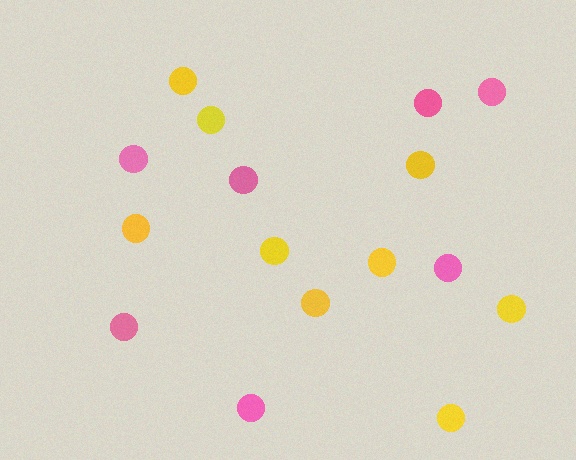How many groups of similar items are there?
There are 2 groups: one group of pink circles (7) and one group of yellow circles (9).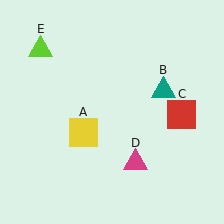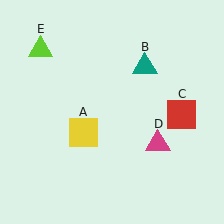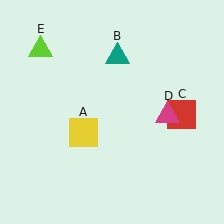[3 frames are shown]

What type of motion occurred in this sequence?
The teal triangle (object B), magenta triangle (object D) rotated counterclockwise around the center of the scene.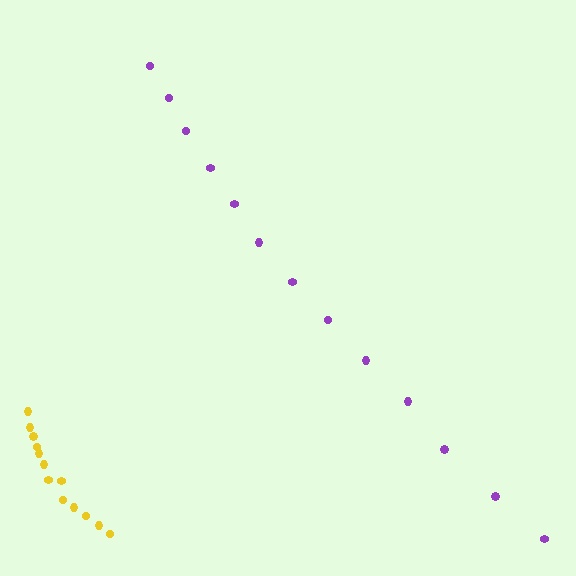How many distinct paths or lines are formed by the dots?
There are 2 distinct paths.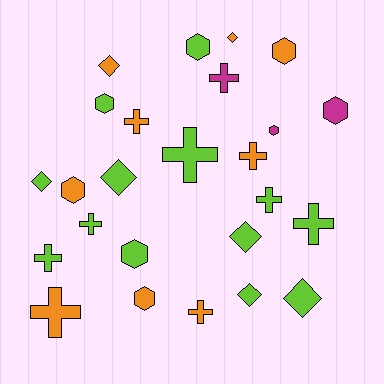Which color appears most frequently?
Lime, with 13 objects.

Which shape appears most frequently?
Cross, with 10 objects.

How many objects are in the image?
There are 25 objects.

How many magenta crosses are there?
There is 1 magenta cross.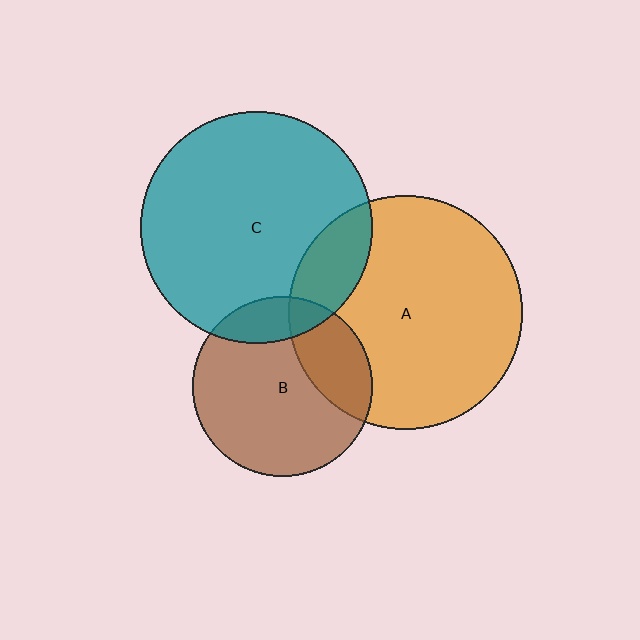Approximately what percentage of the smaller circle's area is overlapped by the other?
Approximately 15%.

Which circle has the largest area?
Circle A (orange).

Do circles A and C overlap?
Yes.